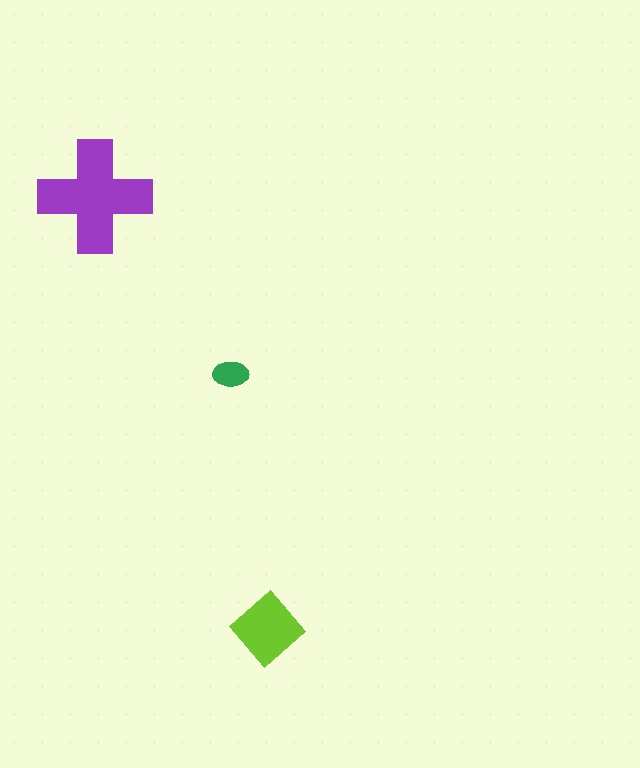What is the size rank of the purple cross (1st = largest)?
1st.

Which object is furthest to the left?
The purple cross is leftmost.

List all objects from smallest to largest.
The green ellipse, the lime diamond, the purple cross.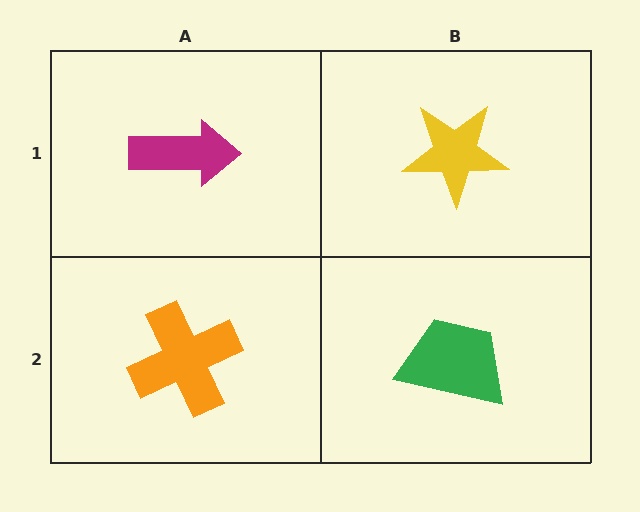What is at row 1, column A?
A magenta arrow.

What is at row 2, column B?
A green trapezoid.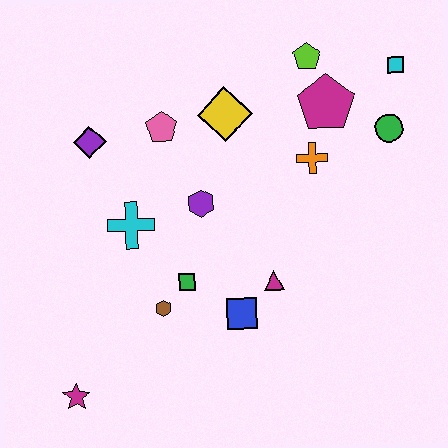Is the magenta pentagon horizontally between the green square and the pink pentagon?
No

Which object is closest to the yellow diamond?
The pink pentagon is closest to the yellow diamond.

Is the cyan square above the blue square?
Yes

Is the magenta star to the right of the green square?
No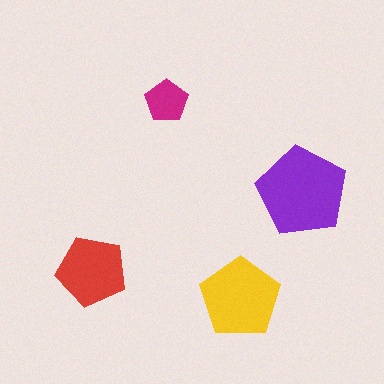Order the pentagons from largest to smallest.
the purple one, the yellow one, the red one, the magenta one.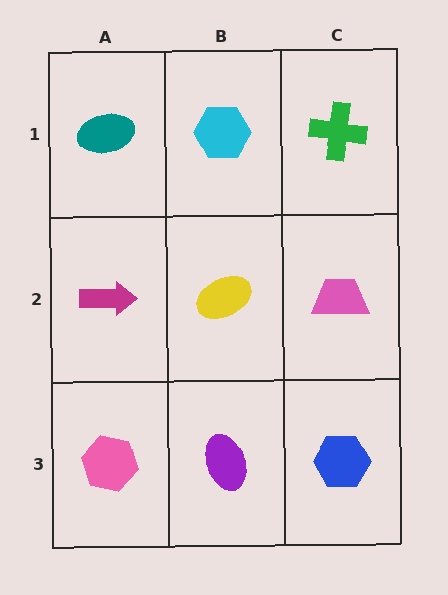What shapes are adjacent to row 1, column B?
A yellow ellipse (row 2, column B), a teal ellipse (row 1, column A), a green cross (row 1, column C).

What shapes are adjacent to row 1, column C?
A pink trapezoid (row 2, column C), a cyan hexagon (row 1, column B).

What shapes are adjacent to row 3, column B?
A yellow ellipse (row 2, column B), a pink hexagon (row 3, column A), a blue hexagon (row 3, column C).